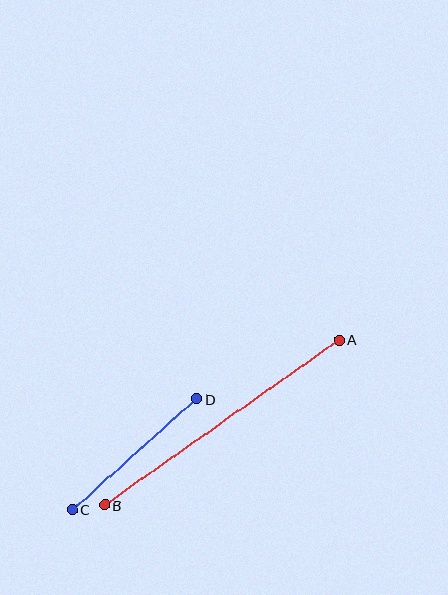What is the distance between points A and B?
The distance is approximately 286 pixels.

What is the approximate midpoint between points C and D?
The midpoint is at approximately (135, 454) pixels.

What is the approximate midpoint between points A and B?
The midpoint is at approximately (222, 422) pixels.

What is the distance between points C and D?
The distance is approximately 166 pixels.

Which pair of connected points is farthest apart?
Points A and B are farthest apart.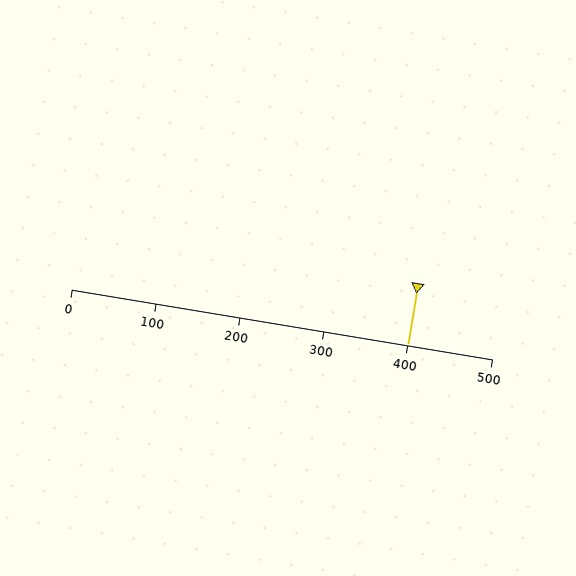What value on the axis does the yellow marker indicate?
The marker indicates approximately 400.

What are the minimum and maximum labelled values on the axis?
The axis runs from 0 to 500.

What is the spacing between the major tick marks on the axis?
The major ticks are spaced 100 apart.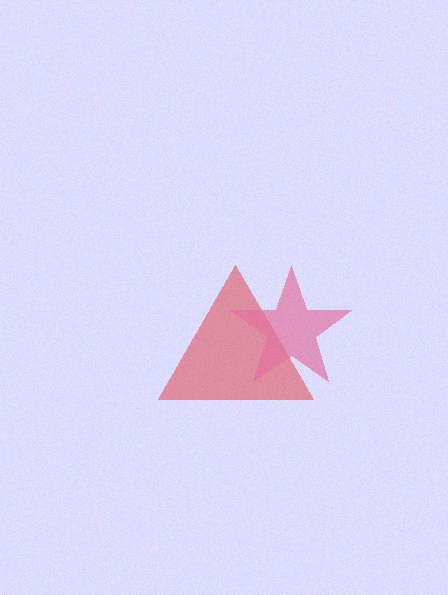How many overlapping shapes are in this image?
There are 2 overlapping shapes in the image.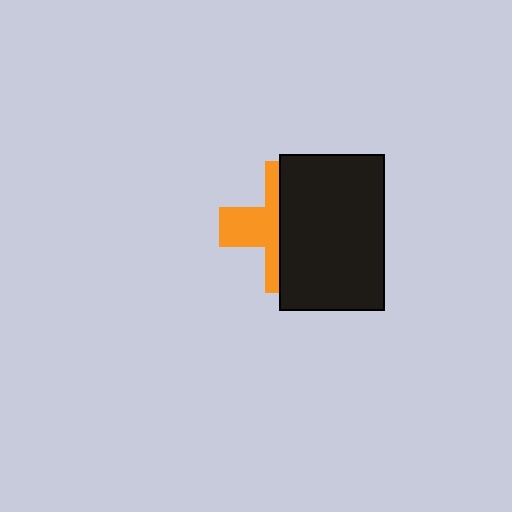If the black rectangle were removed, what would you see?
You would see the complete orange cross.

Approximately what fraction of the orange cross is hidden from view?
Roughly 59% of the orange cross is hidden behind the black rectangle.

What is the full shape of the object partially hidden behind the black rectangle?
The partially hidden object is an orange cross.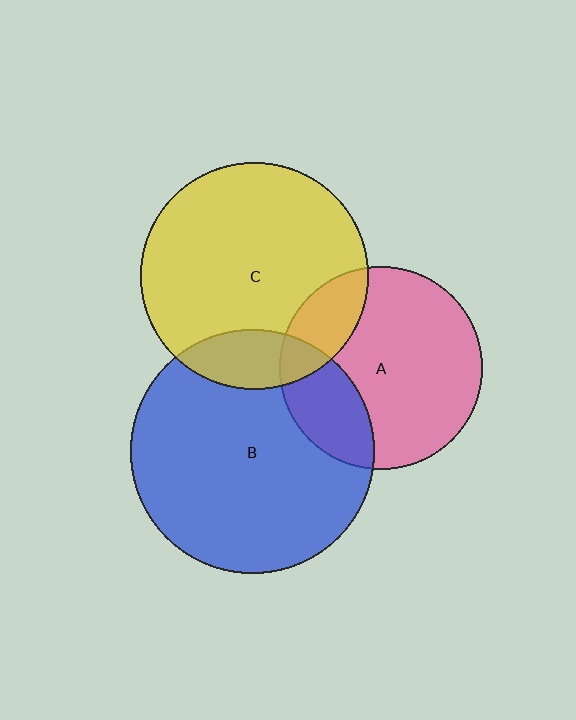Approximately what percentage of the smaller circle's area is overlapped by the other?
Approximately 25%.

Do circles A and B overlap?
Yes.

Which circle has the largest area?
Circle B (blue).